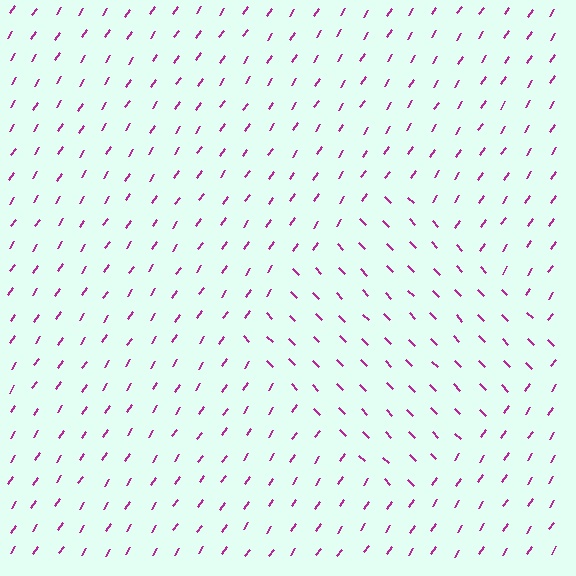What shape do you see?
I see a diamond.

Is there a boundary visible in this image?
Yes, there is a texture boundary formed by a change in line orientation.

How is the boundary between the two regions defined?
The boundary is defined purely by a change in line orientation (approximately 77 degrees difference). All lines are the same color and thickness.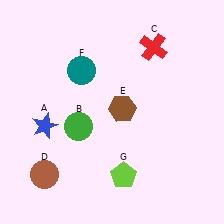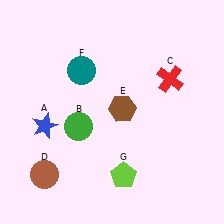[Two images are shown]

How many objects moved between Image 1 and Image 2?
1 object moved between the two images.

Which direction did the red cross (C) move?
The red cross (C) moved down.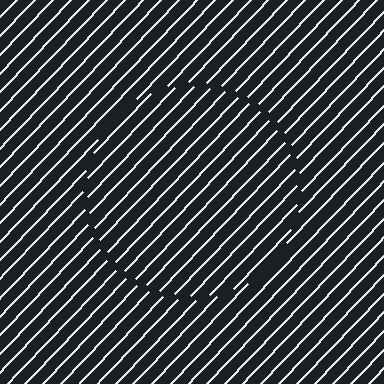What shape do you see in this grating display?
An illusory circle. The interior of the shape contains the same grating, shifted by half a period — the contour is defined by the phase discontinuity where line-ends from the inner and outer gratings abut.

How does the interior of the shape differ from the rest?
The interior of the shape contains the same grating, shifted by half a period — the contour is defined by the phase discontinuity where line-ends from the inner and outer gratings abut.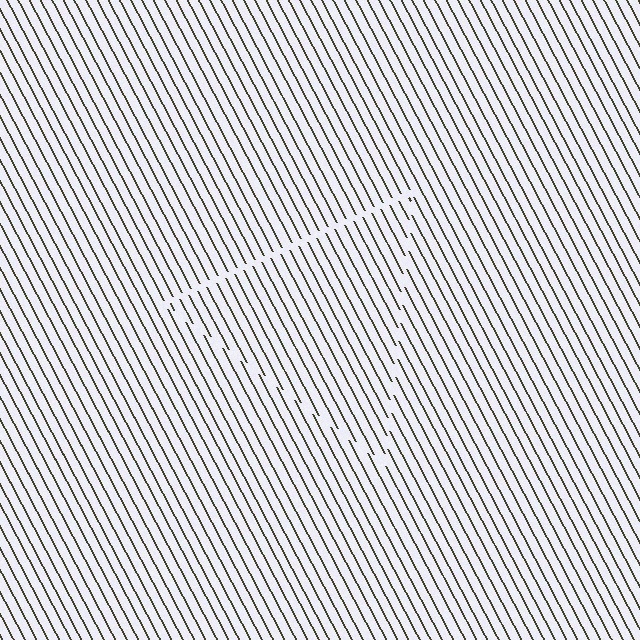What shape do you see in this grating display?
An illusory triangle. The interior of the shape contains the same grating, shifted by half a period — the contour is defined by the phase discontinuity where line-ends from the inner and outer gratings abut.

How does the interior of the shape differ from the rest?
The interior of the shape contains the same grating, shifted by half a period — the contour is defined by the phase discontinuity where line-ends from the inner and outer gratings abut.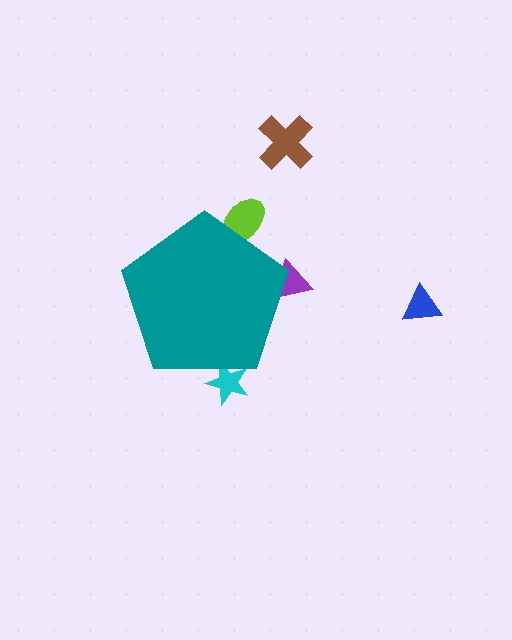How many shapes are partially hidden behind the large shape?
3 shapes are partially hidden.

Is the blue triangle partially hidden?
No, the blue triangle is fully visible.